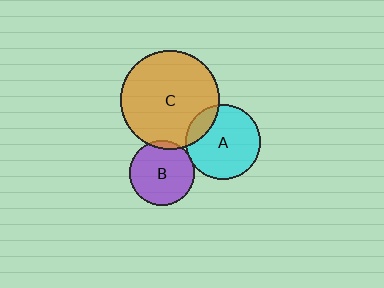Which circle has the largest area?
Circle C (orange).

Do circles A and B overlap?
Yes.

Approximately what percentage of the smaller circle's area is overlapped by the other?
Approximately 5%.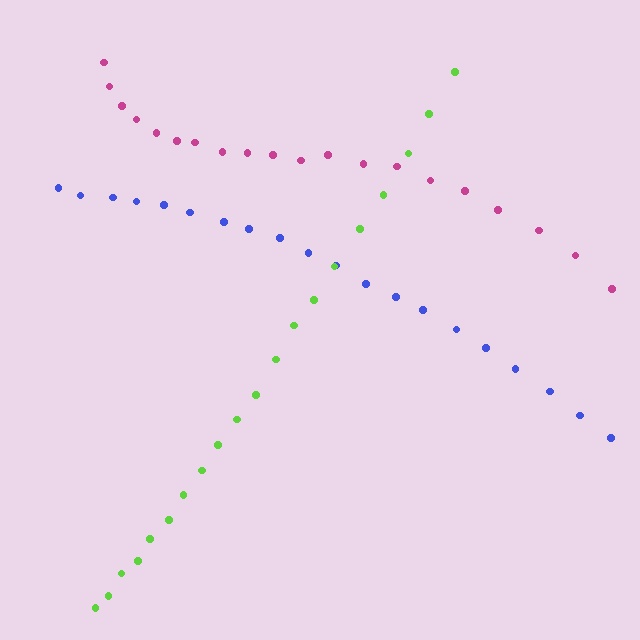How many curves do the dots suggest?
There are 3 distinct paths.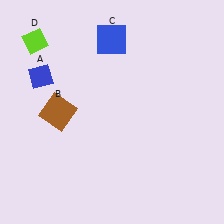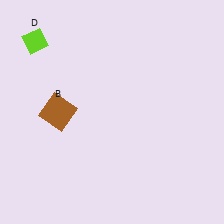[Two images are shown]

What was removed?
The blue diamond (A), the blue square (C) were removed in Image 2.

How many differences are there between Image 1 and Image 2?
There are 2 differences between the two images.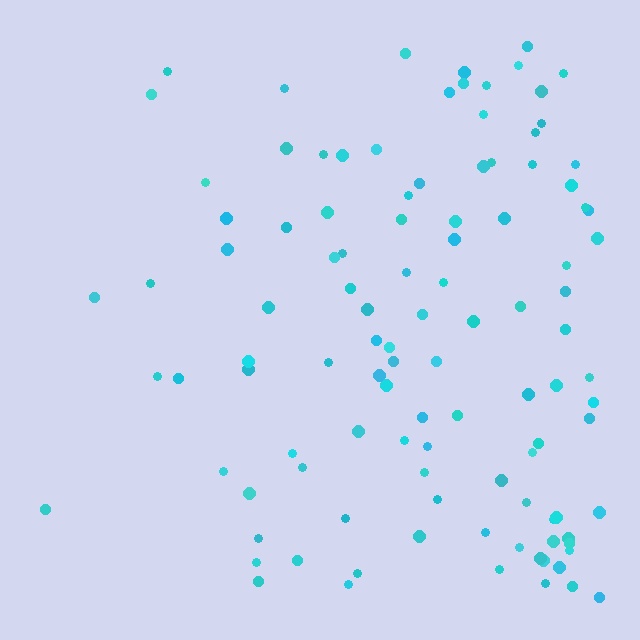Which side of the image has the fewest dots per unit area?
The left.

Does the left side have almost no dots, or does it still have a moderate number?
Still a moderate number, just noticeably fewer than the right.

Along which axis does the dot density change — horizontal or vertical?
Horizontal.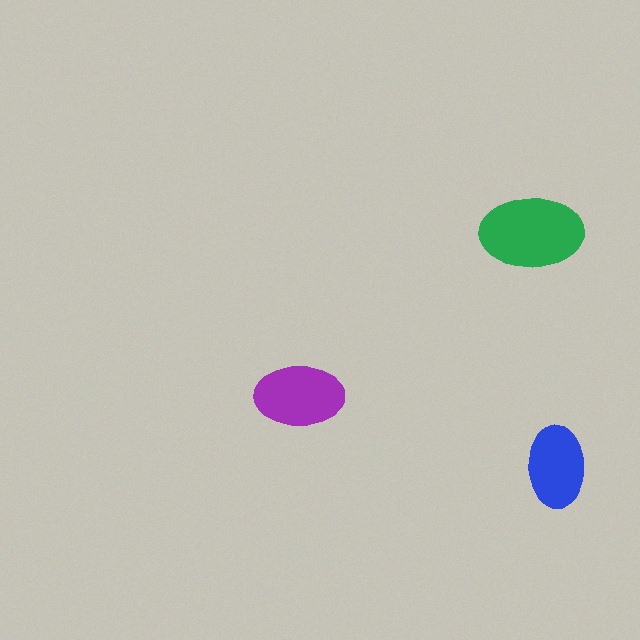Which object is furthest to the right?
The blue ellipse is rightmost.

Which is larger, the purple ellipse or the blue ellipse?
The purple one.